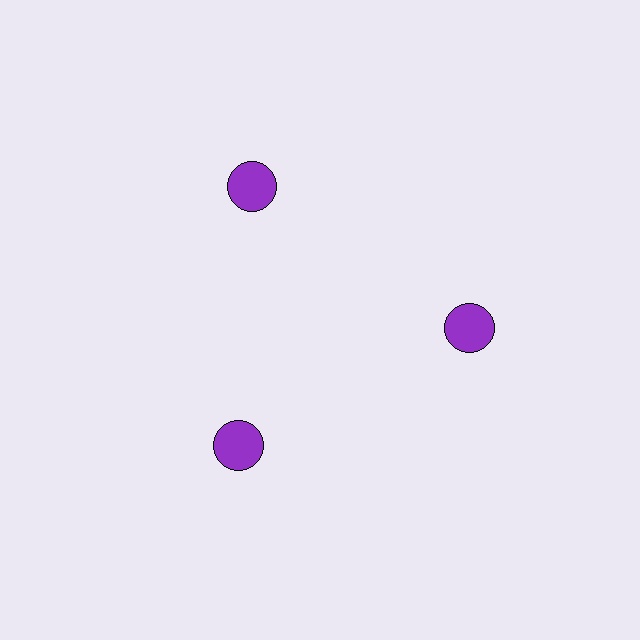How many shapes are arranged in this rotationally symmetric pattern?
There are 3 shapes, arranged in 3 groups of 1.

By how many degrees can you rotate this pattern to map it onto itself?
The pattern maps onto itself every 120 degrees of rotation.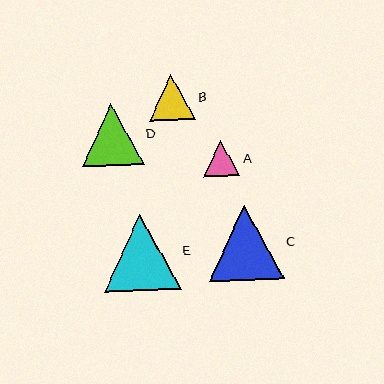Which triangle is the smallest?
Triangle A is the smallest with a size of approximately 36 pixels.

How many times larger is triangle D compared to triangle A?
Triangle D is approximately 1.7 times the size of triangle A.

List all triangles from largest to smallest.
From largest to smallest: E, C, D, B, A.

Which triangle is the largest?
Triangle E is the largest with a size of approximately 76 pixels.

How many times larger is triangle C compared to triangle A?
Triangle C is approximately 2.1 times the size of triangle A.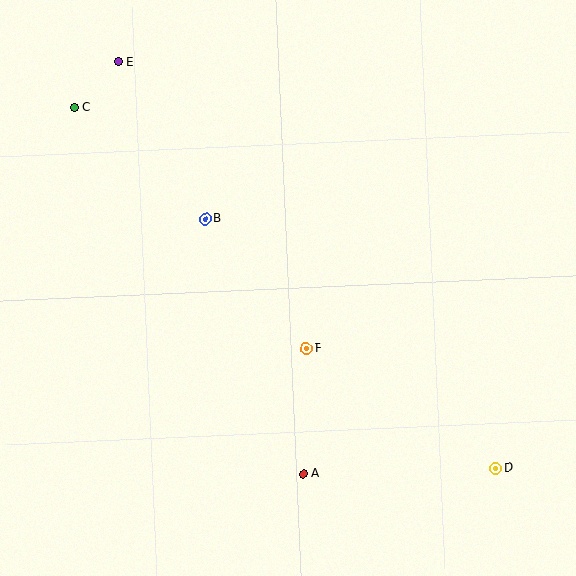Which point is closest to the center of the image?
Point F at (306, 349) is closest to the center.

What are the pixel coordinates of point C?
Point C is at (74, 107).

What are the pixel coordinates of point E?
Point E is at (118, 62).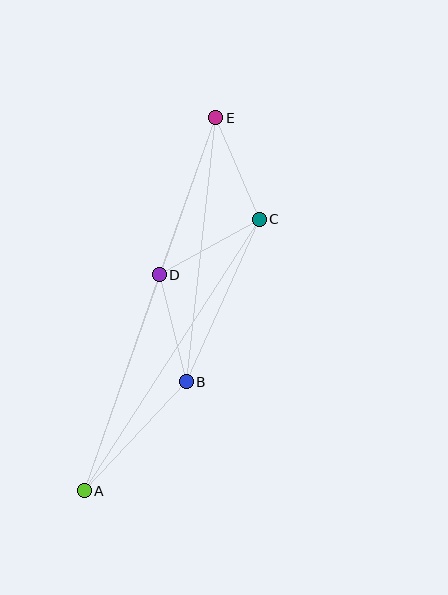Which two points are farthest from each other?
Points A and E are farthest from each other.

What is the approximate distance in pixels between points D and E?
The distance between D and E is approximately 167 pixels.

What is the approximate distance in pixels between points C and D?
The distance between C and D is approximately 115 pixels.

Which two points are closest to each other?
Points B and D are closest to each other.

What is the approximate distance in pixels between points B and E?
The distance between B and E is approximately 266 pixels.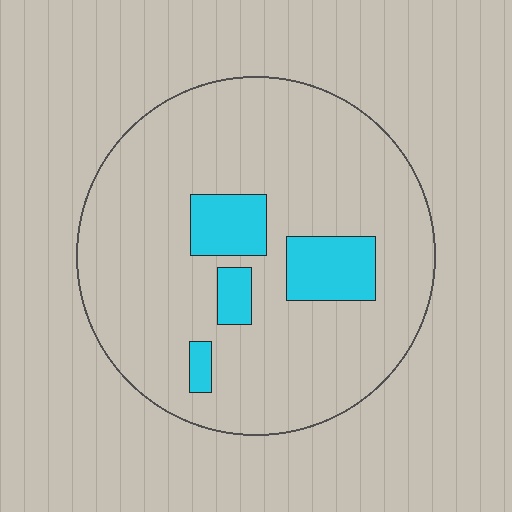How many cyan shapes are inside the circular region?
4.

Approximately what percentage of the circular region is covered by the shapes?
Approximately 15%.